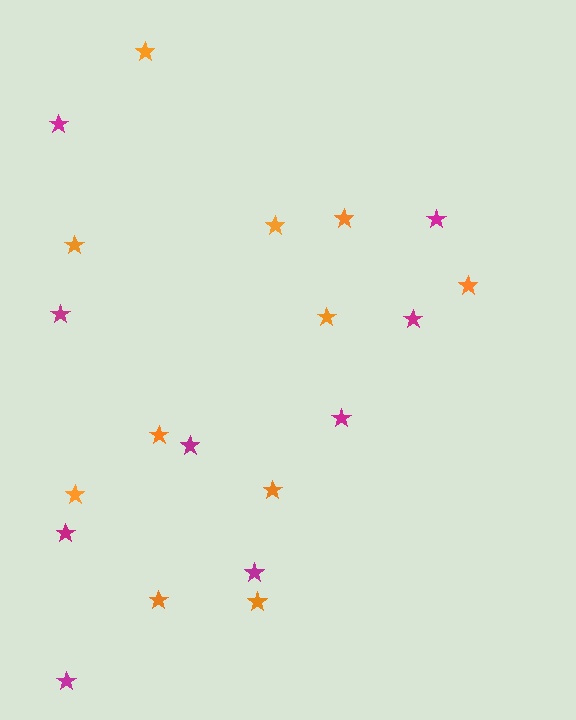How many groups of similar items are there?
There are 2 groups: one group of orange stars (11) and one group of magenta stars (9).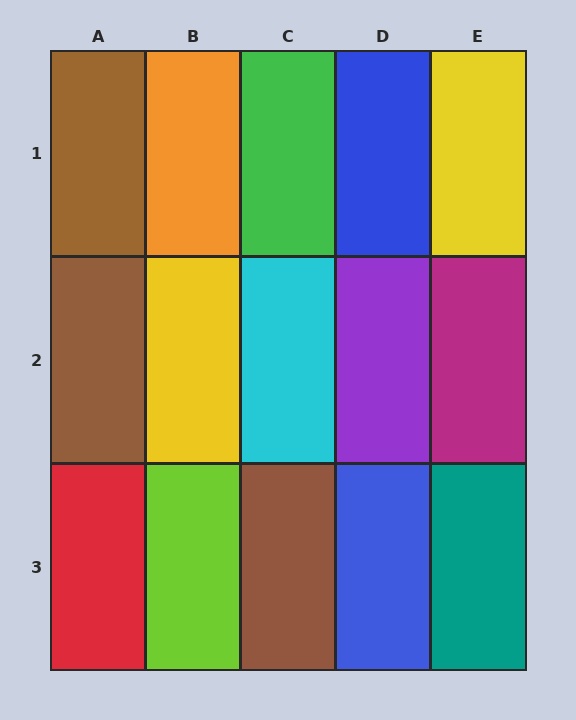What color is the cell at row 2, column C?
Cyan.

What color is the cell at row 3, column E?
Teal.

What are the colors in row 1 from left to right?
Brown, orange, green, blue, yellow.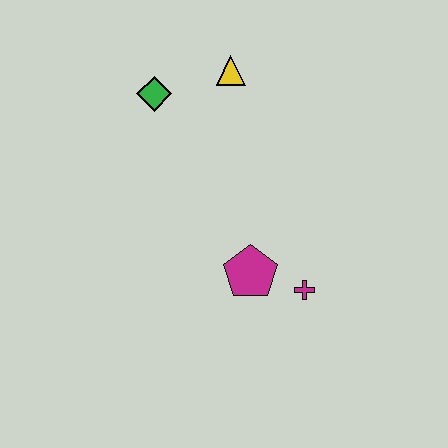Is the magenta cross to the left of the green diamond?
No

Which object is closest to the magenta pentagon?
The magenta cross is closest to the magenta pentagon.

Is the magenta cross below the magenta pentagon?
Yes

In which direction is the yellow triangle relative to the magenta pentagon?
The yellow triangle is above the magenta pentagon.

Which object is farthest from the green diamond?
The magenta cross is farthest from the green diamond.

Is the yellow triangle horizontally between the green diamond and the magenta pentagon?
Yes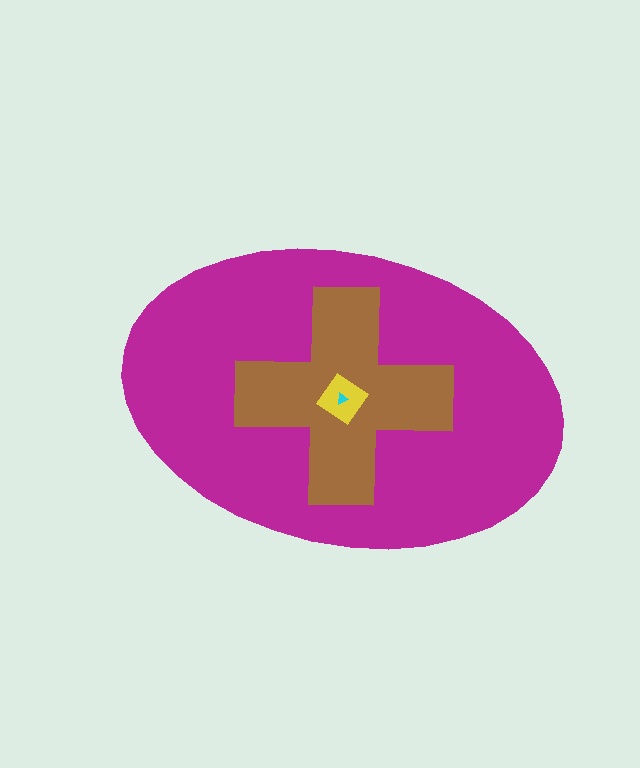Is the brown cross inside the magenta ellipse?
Yes.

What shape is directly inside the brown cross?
The yellow diamond.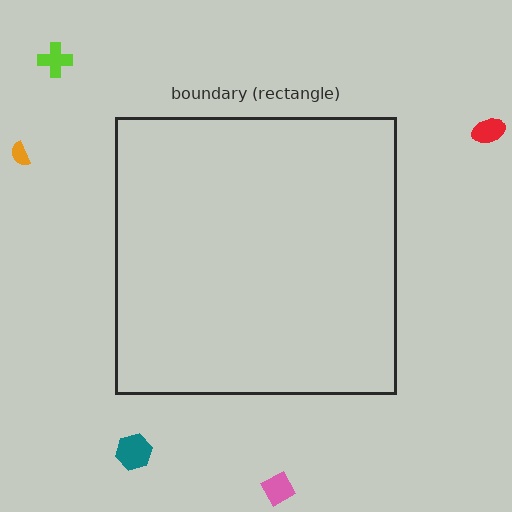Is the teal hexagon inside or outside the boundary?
Outside.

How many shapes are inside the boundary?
0 inside, 5 outside.